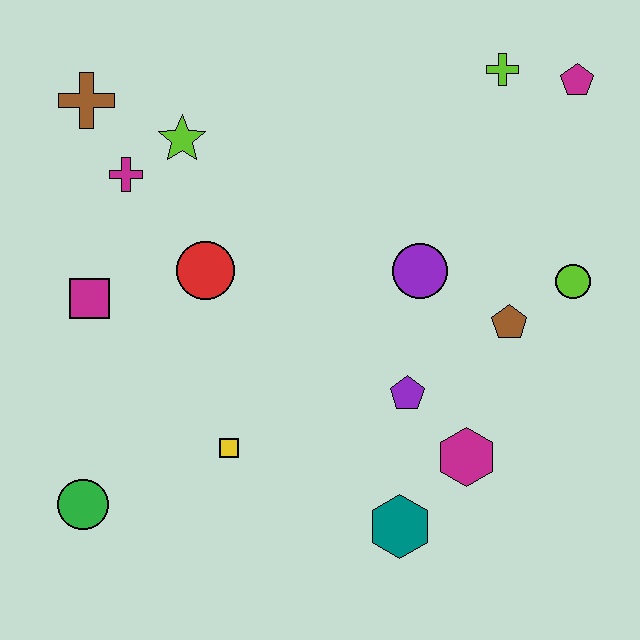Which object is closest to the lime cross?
The magenta pentagon is closest to the lime cross.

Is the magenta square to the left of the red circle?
Yes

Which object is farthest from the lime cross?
The green circle is farthest from the lime cross.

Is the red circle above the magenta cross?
No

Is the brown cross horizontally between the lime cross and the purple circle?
No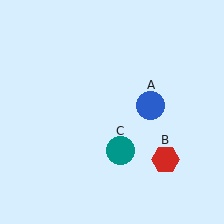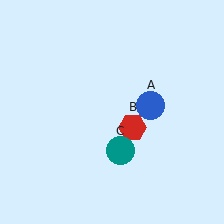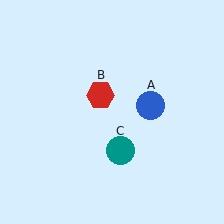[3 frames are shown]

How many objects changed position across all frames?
1 object changed position: red hexagon (object B).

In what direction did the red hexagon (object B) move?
The red hexagon (object B) moved up and to the left.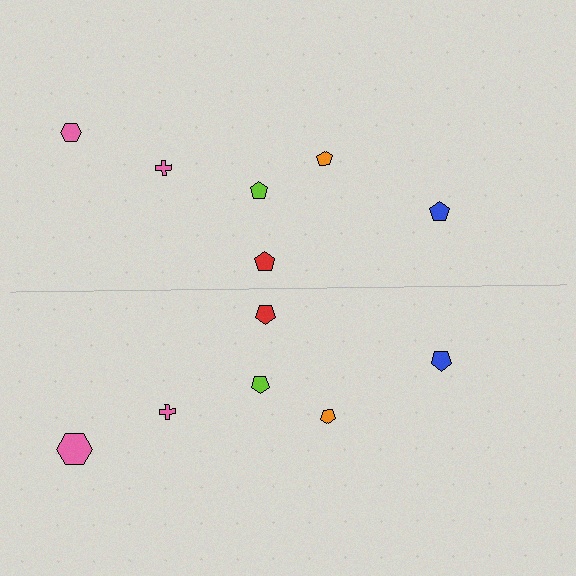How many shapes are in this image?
There are 12 shapes in this image.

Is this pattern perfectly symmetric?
No, the pattern is not perfectly symmetric. The pink hexagon on the bottom side has a different size than its mirror counterpart.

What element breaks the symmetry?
The pink hexagon on the bottom side has a different size than its mirror counterpart.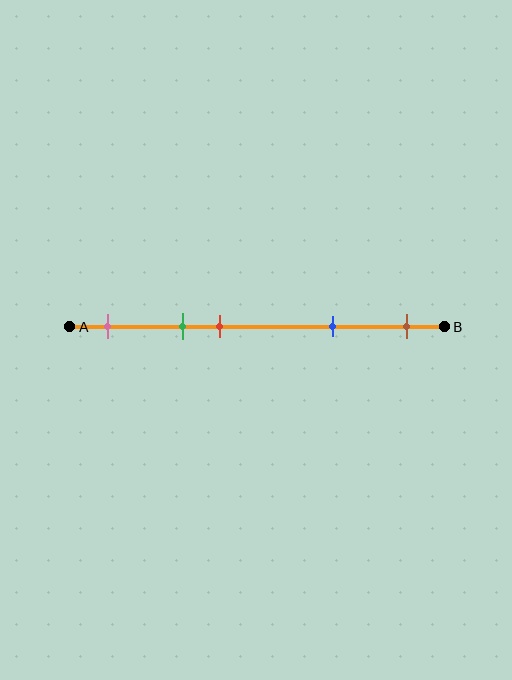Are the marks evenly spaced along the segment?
No, the marks are not evenly spaced.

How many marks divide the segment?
There are 5 marks dividing the segment.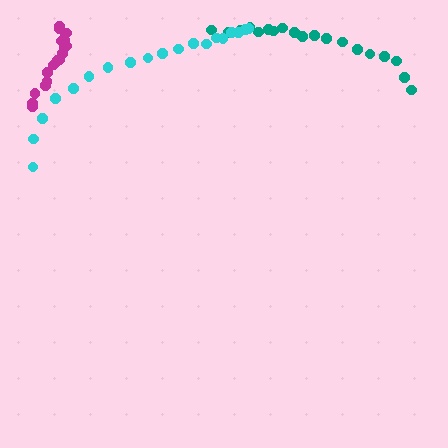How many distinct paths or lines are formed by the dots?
There are 3 distinct paths.